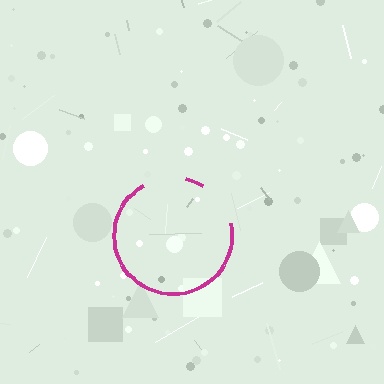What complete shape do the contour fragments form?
The contour fragments form a circle.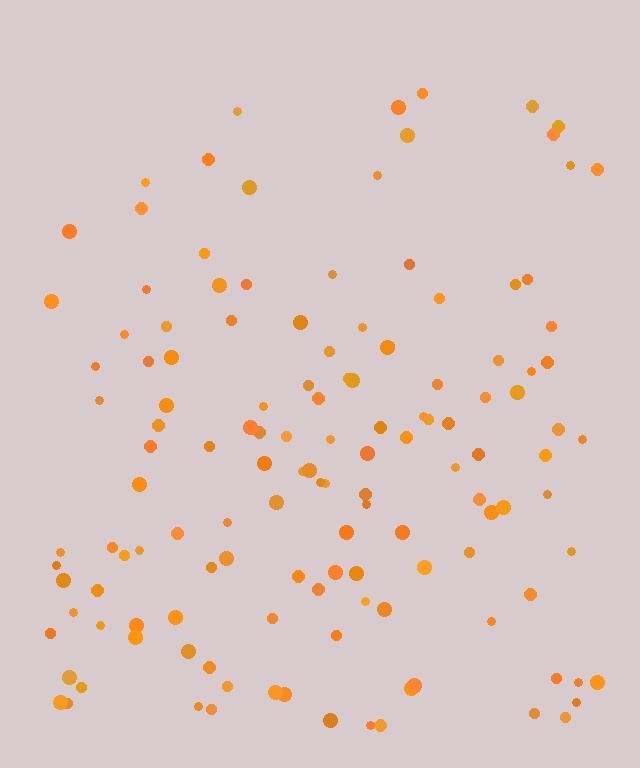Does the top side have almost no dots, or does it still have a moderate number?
Still a moderate number, just noticeably fewer than the bottom.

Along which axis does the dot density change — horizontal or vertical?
Vertical.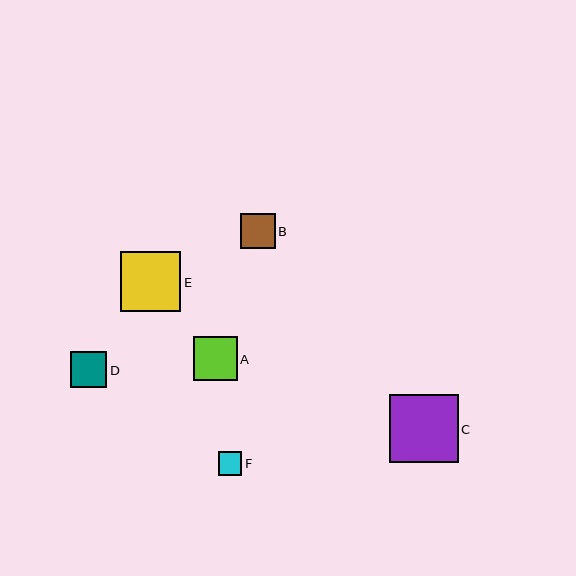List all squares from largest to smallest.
From largest to smallest: C, E, A, D, B, F.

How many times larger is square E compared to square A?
Square E is approximately 1.4 times the size of square A.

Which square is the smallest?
Square F is the smallest with a size of approximately 23 pixels.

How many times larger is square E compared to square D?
Square E is approximately 1.7 times the size of square D.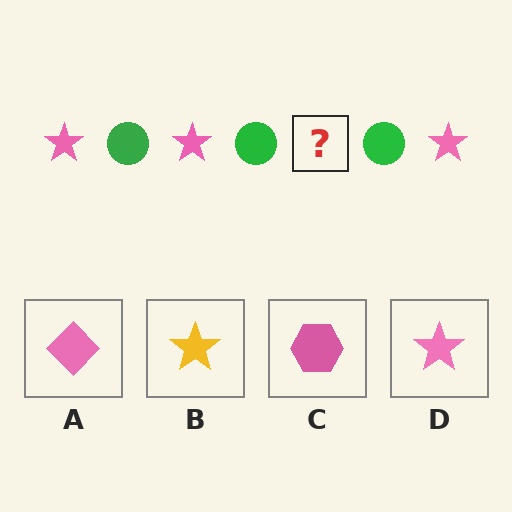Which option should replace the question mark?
Option D.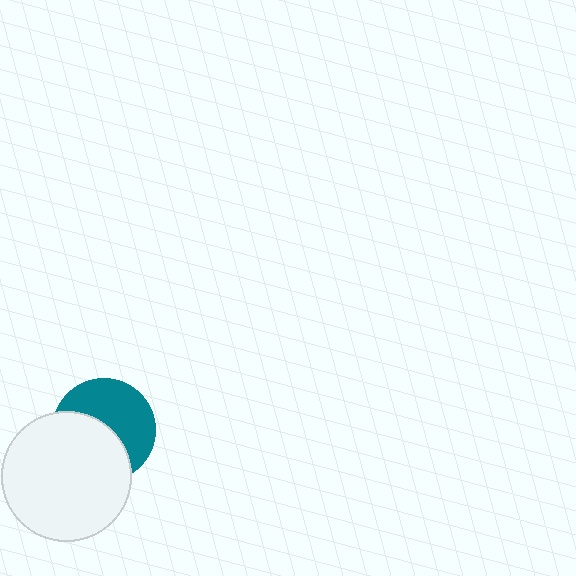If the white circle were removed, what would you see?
You would see the complete teal circle.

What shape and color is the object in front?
The object in front is a white circle.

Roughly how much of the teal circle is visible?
About half of it is visible (roughly 52%).